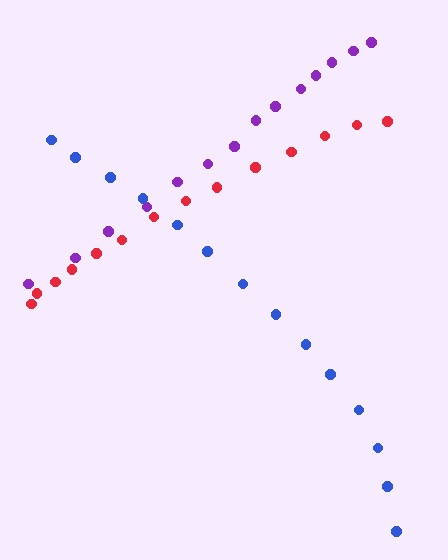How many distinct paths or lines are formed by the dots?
There are 3 distinct paths.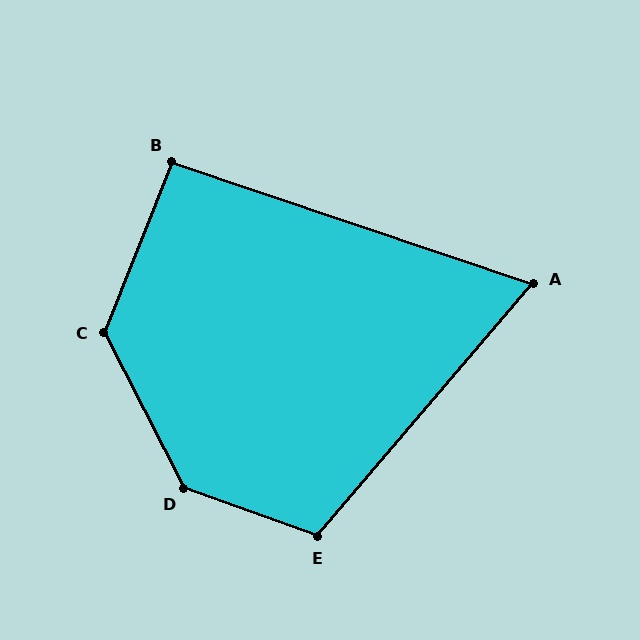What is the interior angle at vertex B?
Approximately 93 degrees (approximately right).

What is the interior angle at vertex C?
Approximately 131 degrees (obtuse).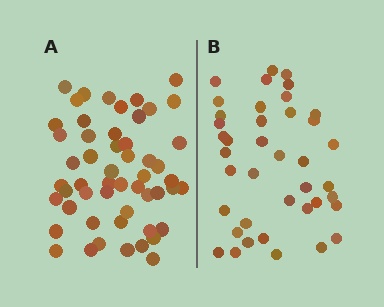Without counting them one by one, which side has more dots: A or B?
Region A (the left region) has more dots.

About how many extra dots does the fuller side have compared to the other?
Region A has approximately 15 more dots than region B.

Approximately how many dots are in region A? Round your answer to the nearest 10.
About 50 dots. (The exact count is 53, which rounds to 50.)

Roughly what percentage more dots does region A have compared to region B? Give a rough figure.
About 30% more.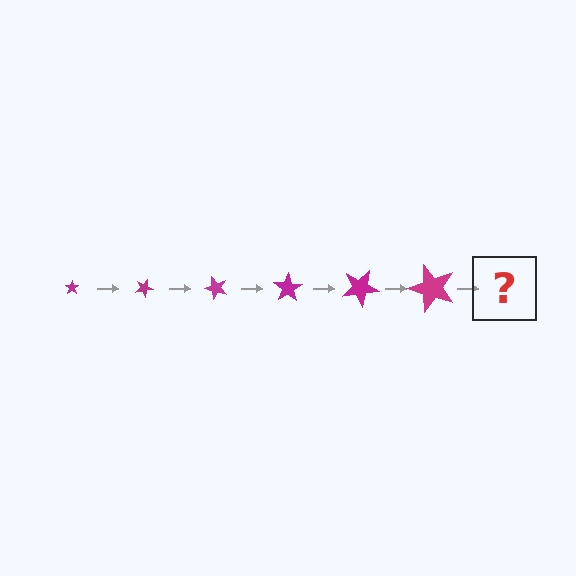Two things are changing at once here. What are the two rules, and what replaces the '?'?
The two rules are that the star grows larger each step and it rotates 25 degrees each step. The '?' should be a star, larger than the previous one and rotated 150 degrees from the start.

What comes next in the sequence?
The next element should be a star, larger than the previous one and rotated 150 degrees from the start.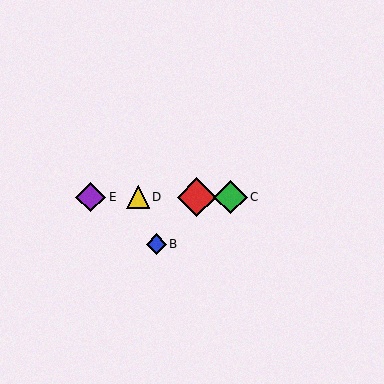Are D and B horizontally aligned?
No, D is at y≈197 and B is at y≈244.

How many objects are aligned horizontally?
4 objects (A, C, D, E) are aligned horizontally.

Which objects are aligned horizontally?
Objects A, C, D, E are aligned horizontally.